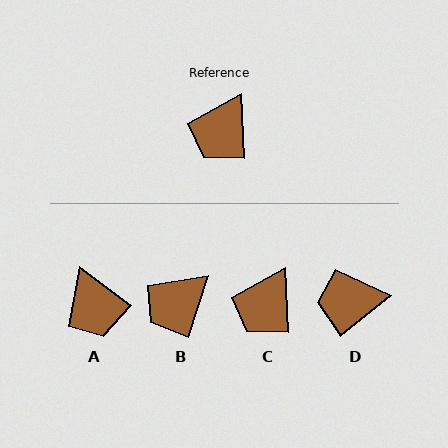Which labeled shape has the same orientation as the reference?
C.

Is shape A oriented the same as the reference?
No, it is off by about 50 degrees.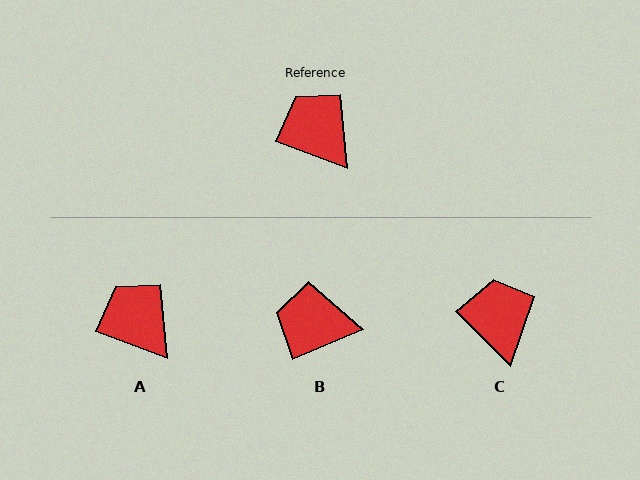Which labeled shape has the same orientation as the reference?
A.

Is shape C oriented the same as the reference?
No, it is off by about 24 degrees.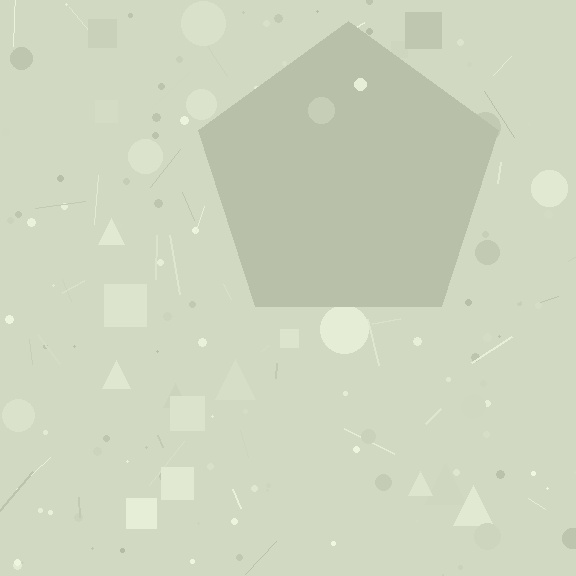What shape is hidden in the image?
A pentagon is hidden in the image.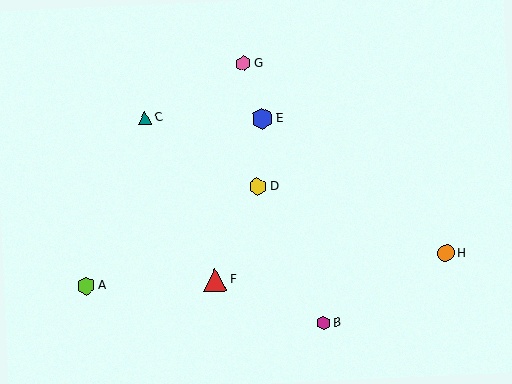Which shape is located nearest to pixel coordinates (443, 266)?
The orange circle (labeled H) at (446, 253) is nearest to that location.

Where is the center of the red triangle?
The center of the red triangle is at (215, 280).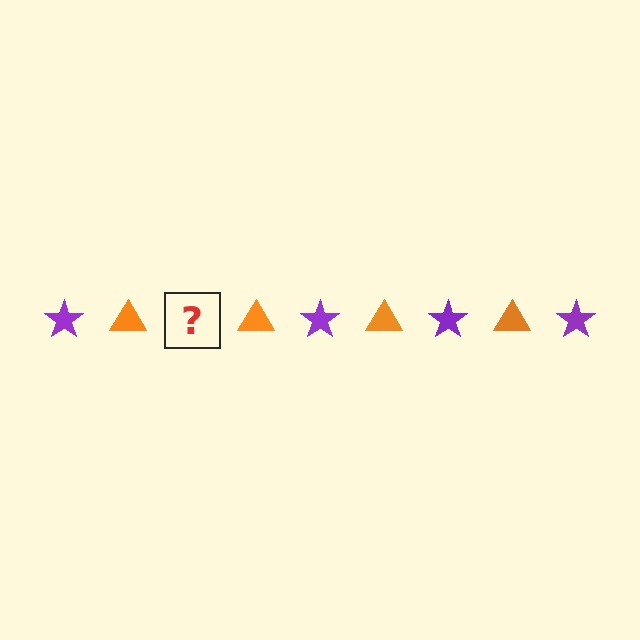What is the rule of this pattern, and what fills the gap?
The rule is that the pattern alternates between purple star and orange triangle. The gap should be filled with a purple star.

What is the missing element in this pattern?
The missing element is a purple star.